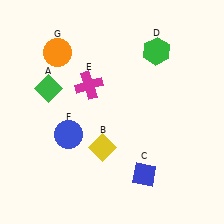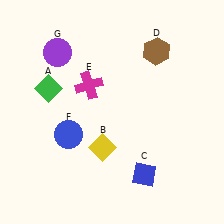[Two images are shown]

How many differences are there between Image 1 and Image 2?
There are 2 differences between the two images.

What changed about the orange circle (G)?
In Image 1, G is orange. In Image 2, it changed to purple.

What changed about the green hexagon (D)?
In Image 1, D is green. In Image 2, it changed to brown.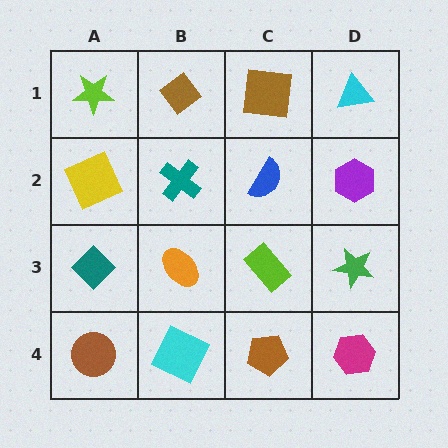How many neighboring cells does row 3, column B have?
4.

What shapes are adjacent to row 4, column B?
An orange ellipse (row 3, column B), a brown circle (row 4, column A), a brown pentagon (row 4, column C).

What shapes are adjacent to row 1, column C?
A blue semicircle (row 2, column C), a brown diamond (row 1, column B), a cyan triangle (row 1, column D).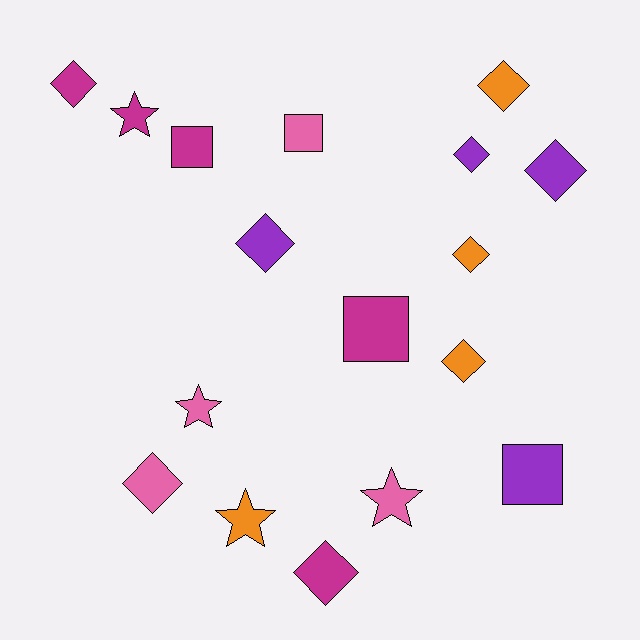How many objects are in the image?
There are 17 objects.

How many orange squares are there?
There are no orange squares.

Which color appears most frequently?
Magenta, with 5 objects.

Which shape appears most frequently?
Diamond, with 9 objects.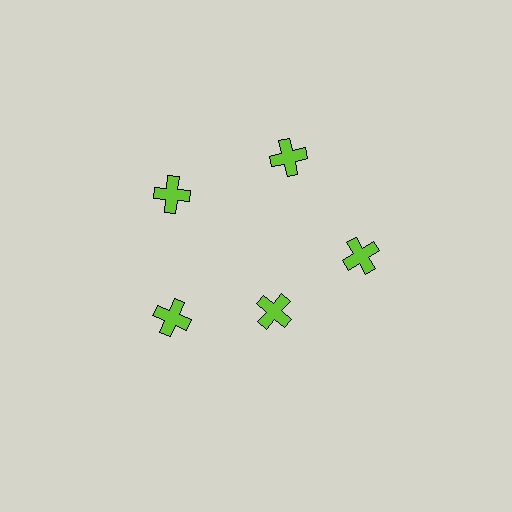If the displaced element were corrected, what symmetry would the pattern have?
It would have 5-fold rotational symmetry — the pattern would map onto itself every 72 degrees.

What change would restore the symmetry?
The symmetry would be restored by moving it outward, back onto the ring so that all 5 crosses sit at equal angles and equal distance from the center.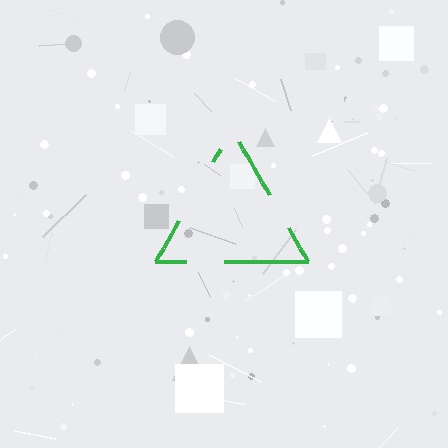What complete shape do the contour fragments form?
The contour fragments form a triangle.